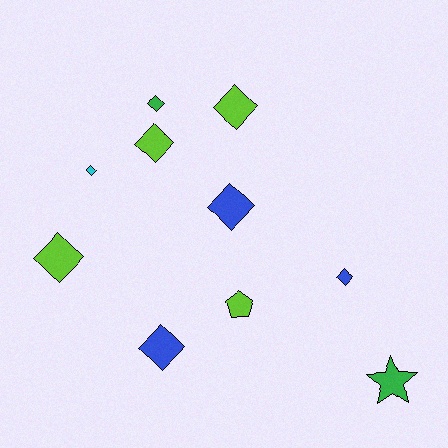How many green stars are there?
There is 1 green star.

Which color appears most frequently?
Lime, with 4 objects.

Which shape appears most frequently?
Diamond, with 8 objects.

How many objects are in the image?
There are 10 objects.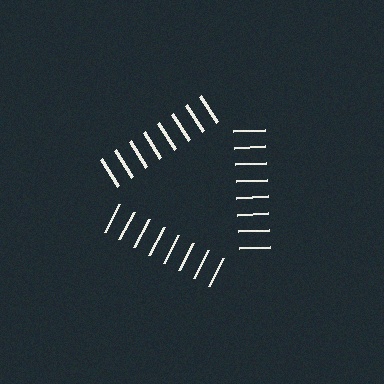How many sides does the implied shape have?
3 sides — the line-ends trace a triangle.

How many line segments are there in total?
24 — 8 along each of the 3 edges.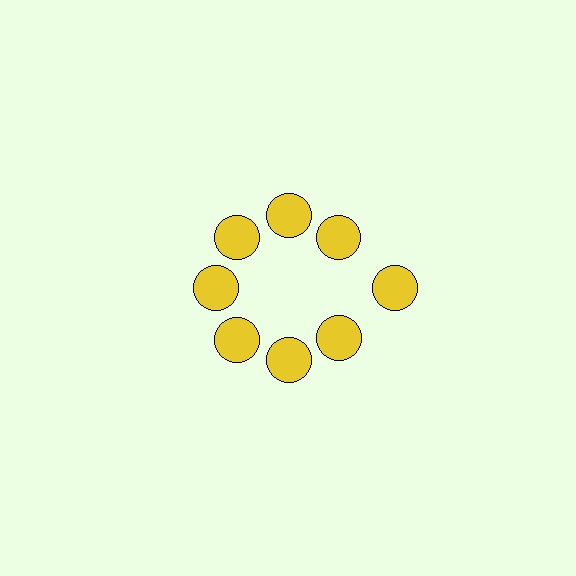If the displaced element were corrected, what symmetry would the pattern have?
It would have 8-fold rotational symmetry — the pattern would map onto itself every 45 degrees.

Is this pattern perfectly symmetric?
No. The 8 yellow circles are arranged in a ring, but one element near the 3 o'clock position is pushed outward from the center, breaking the 8-fold rotational symmetry.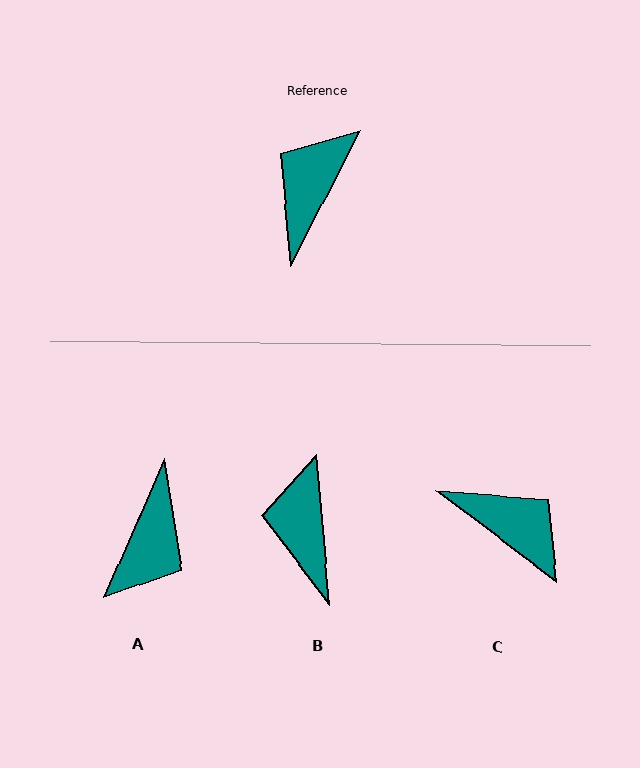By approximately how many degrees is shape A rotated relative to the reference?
Approximately 177 degrees clockwise.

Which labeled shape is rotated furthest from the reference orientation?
A, about 177 degrees away.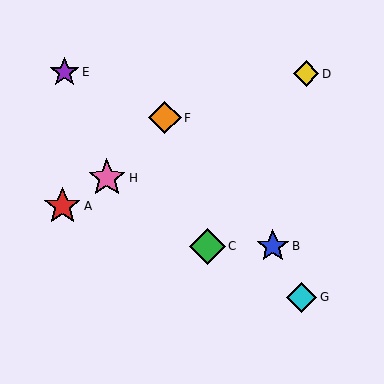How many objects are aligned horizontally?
2 objects (B, C) are aligned horizontally.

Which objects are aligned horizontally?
Objects B, C are aligned horizontally.